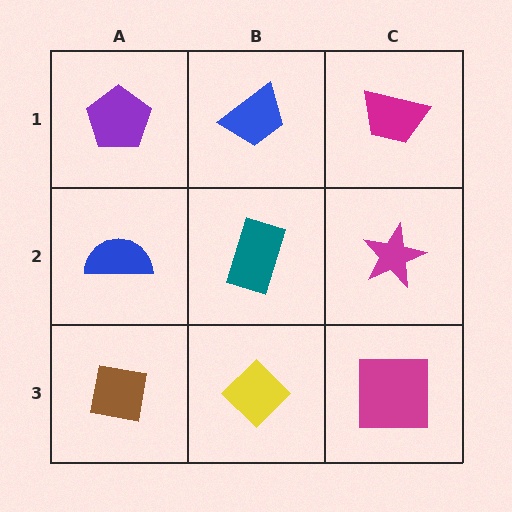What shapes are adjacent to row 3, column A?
A blue semicircle (row 2, column A), a yellow diamond (row 3, column B).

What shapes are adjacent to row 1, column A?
A blue semicircle (row 2, column A), a blue trapezoid (row 1, column B).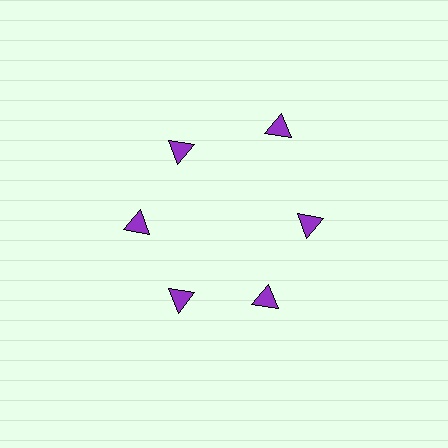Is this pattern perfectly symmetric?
No. The 6 purple triangles are arranged in a ring, but one element near the 1 o'clock position is pushed outward from the center, breaking the 6-fold rotational symmetry.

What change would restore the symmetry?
The symmetry would be restored by moving it inward, back onto the ring so that all 6 triangles sit at equal angles and equal distance from the center.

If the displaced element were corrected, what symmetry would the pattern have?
It would have 6-fold rotational symmetry — the pattern would map onto itself every 60 degrees.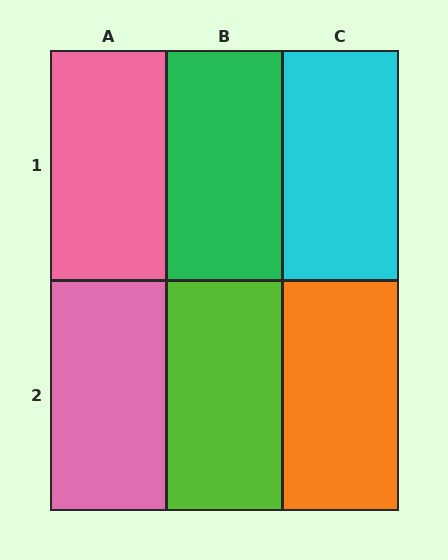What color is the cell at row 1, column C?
Cyan.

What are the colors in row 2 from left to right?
Pink, lime, orange.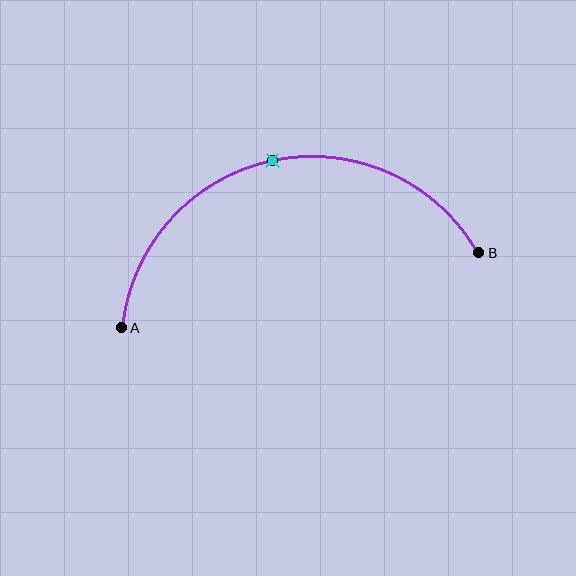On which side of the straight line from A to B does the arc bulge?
The arc bulges above the straight line connecting A and B.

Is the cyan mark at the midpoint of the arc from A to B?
Yes. The cyan mark lies on the arc at equal arc-length from both A and B — it is the arc midpoint.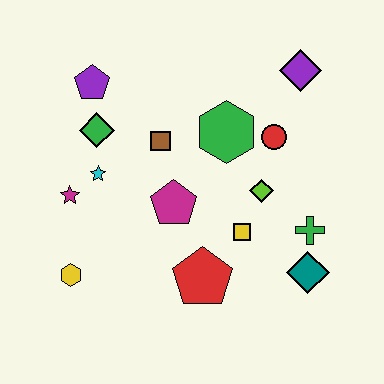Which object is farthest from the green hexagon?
The yellow hexagon is farthest from the green hexagon.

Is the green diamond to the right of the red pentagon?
No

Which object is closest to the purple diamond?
The red circle is closest to the purple diamond.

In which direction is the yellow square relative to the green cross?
The yellow square is to the left of the green cross.